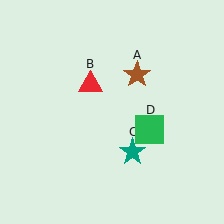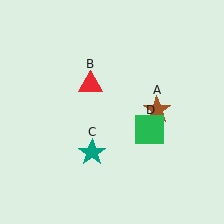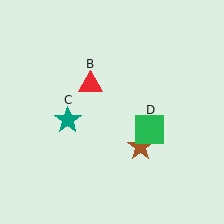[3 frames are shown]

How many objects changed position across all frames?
2 objects changed position: brown star (object A), teal star (object C).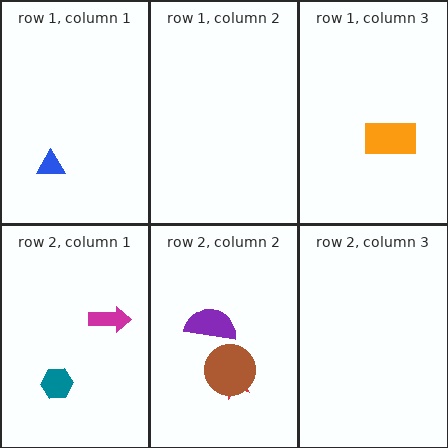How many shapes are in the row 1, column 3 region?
1.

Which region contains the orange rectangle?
The row 1, column 3 region.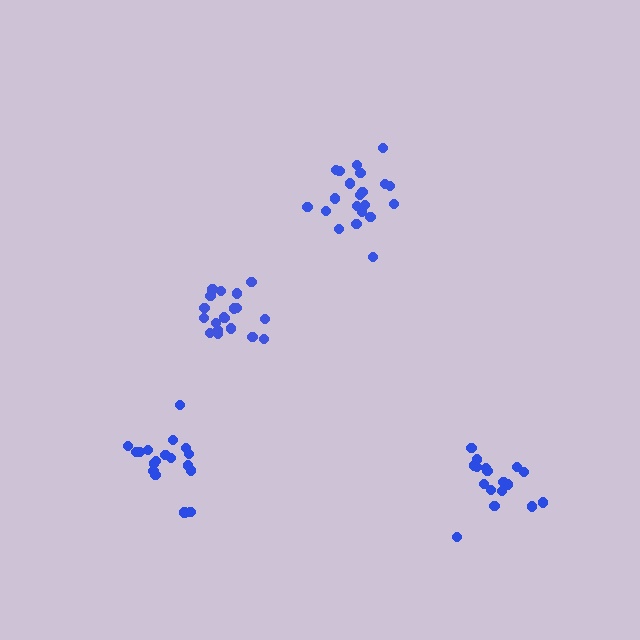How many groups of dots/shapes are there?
There are 4 groups.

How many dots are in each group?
Group 1: 19 dots, Group 2: 21 dots, Group 3: 18 dots, Group 4: 17 dots (75 total).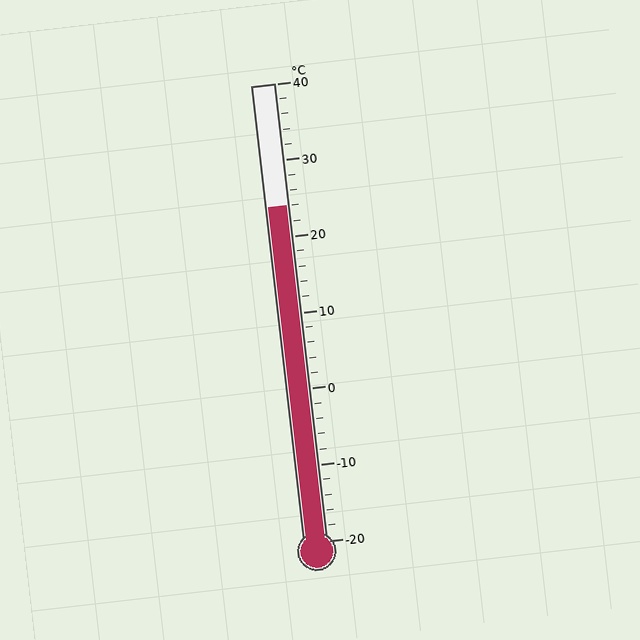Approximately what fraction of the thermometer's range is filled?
The thermometer is filled to approximately 75% of its range.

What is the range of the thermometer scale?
The thermometer scale ranges from -20°C to 40°C.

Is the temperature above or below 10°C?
The temperature is above 10°C.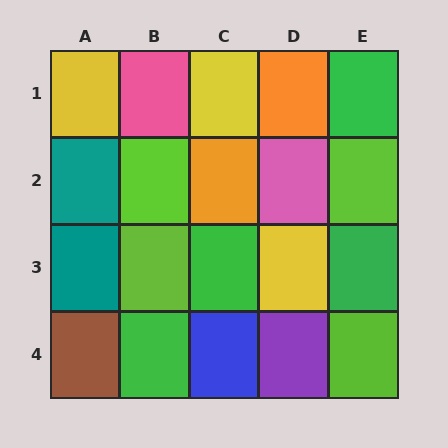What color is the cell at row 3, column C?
Green.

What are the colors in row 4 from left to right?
Brown, green, blue, purple, lime.